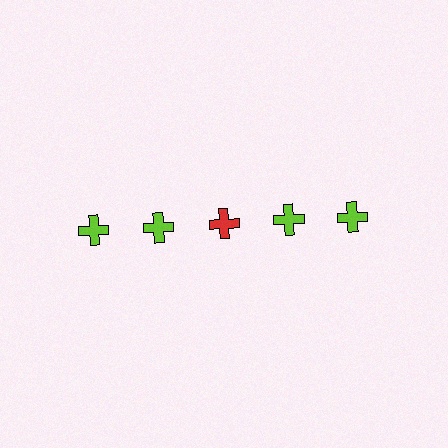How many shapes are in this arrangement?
There are 5 shapes arranged in a grid pattern.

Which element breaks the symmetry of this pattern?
The red cross in the top row, center column breaks the symmetry. All other shapes are lime crosses.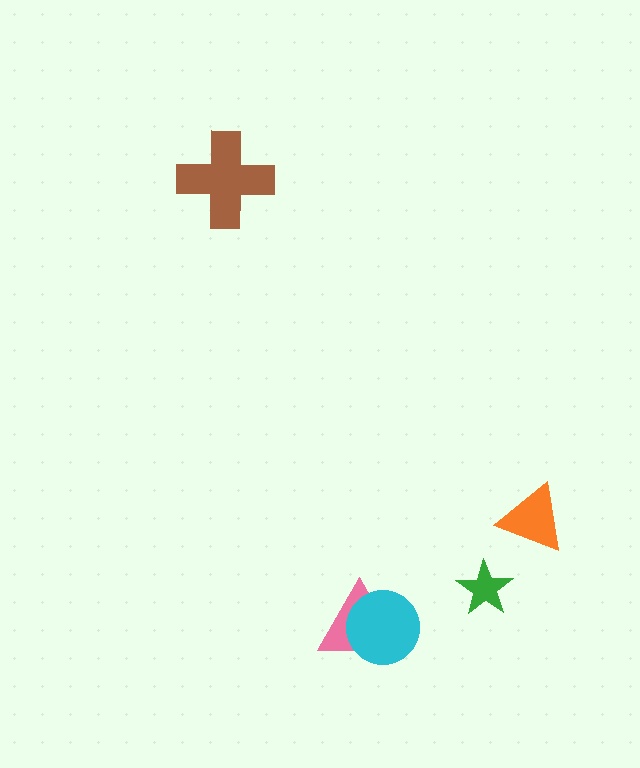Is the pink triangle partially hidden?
Yes, it is partially covered by another shape.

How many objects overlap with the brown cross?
0 objects overlap with the brown cross.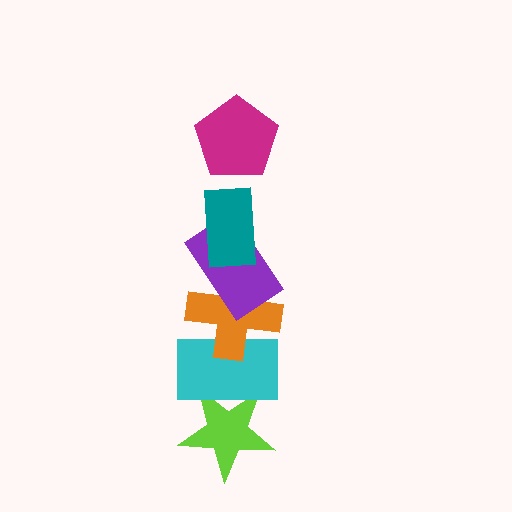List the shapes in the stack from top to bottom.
From top to bottom: the magenta pentagon, the teal rectangle, the purple rectangle, the orange cross, the cyan rectangle, the lime star.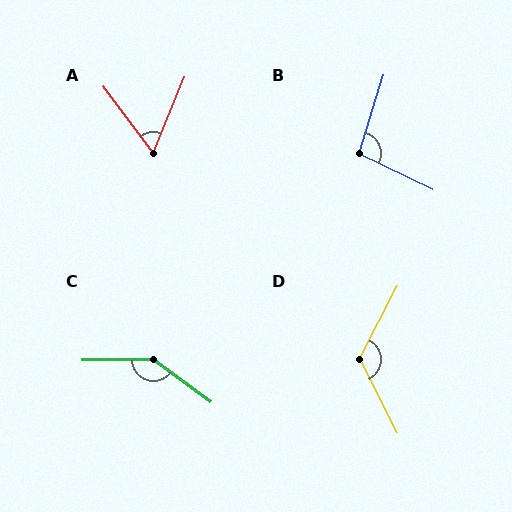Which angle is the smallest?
A, at approximately 59 degrees.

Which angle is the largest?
C, at approximately 143 degrees.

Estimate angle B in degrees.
Approximately 98 degrees.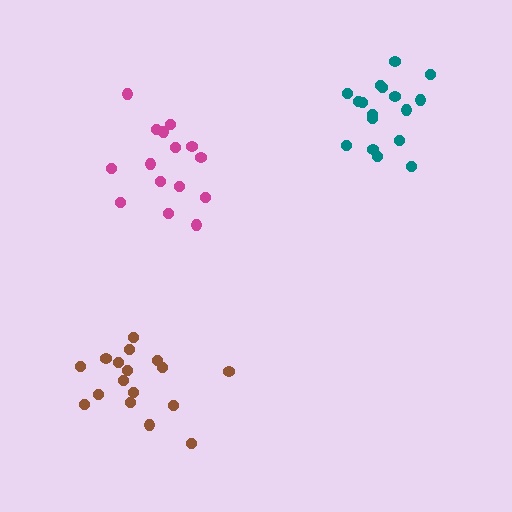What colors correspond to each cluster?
The clusters are colored: magenta, teal, brown.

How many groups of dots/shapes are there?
There are 3 groups.